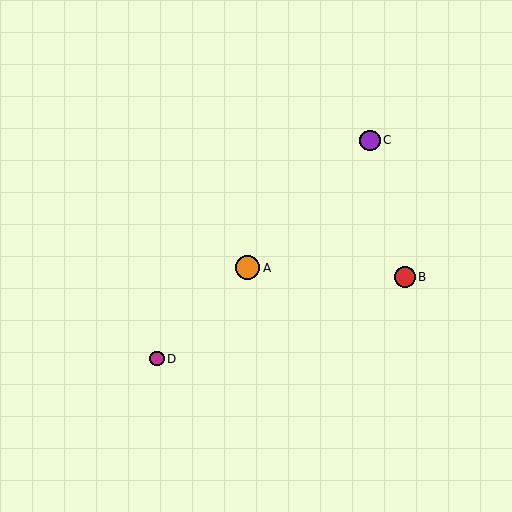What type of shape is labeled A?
Shape A is an orange circle.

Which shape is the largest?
The orange circle (labeled A) is the largest.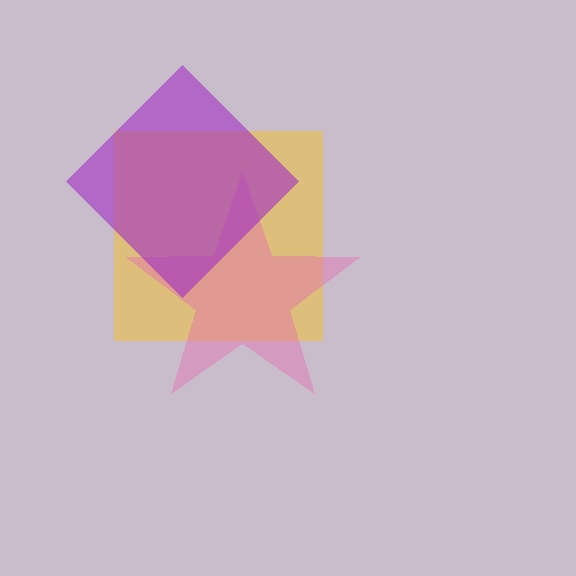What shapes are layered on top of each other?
The layered shapes are: a yellow square, a pink star, a purple diamond.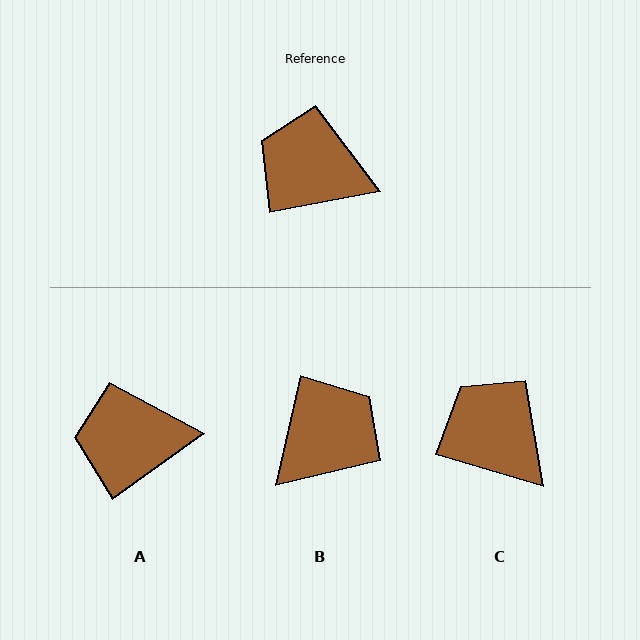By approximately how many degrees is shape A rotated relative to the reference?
Approximately 25 degrees counter-clockwise.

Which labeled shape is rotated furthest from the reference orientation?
B, about 113 degrees away.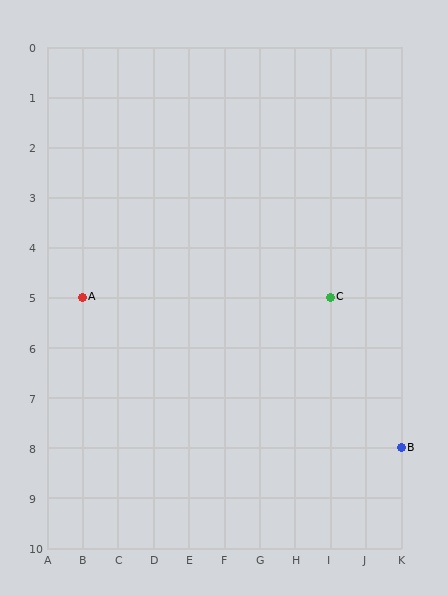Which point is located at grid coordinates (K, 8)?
Point B is at (K, 8).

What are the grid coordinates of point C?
Point C is at grid coordinates (I, 5).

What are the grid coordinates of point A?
Point A is at grid coordinates (B, 5).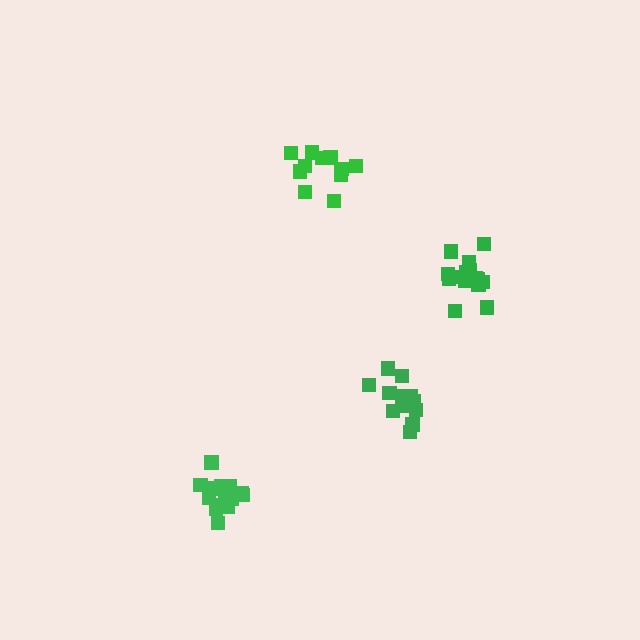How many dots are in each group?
Group 1: 16 dots, Group 2: 11 dots, Group 3: 12 dots, Group 4: 17 dots (56 total).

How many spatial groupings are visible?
There are 4 spatial groupings.